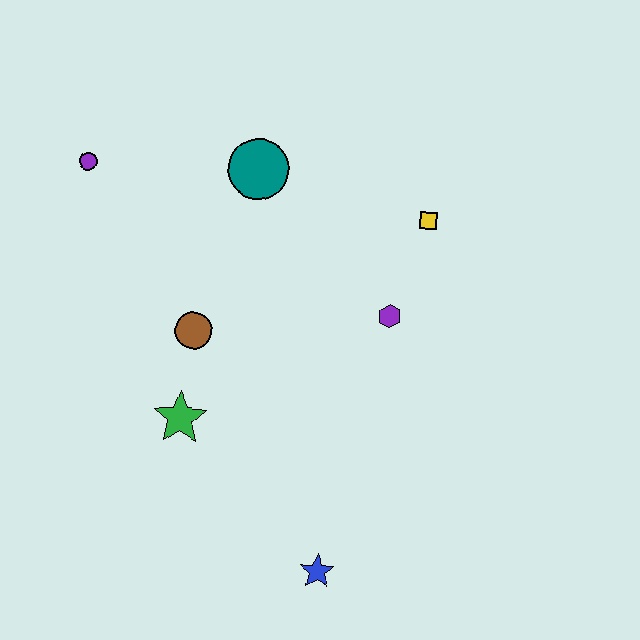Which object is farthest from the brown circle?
The blue star is farthest from the brown circle.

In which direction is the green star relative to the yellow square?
The green star is to the left of the yellow square.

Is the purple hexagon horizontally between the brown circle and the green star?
No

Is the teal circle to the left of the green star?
No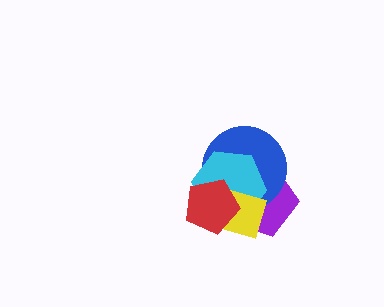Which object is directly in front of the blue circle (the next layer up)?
The cyan hexagon is directly in front of the blue circle.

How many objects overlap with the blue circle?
4 objects overlap with the blue circle.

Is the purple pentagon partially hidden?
Yes, it is partially covered by another shape.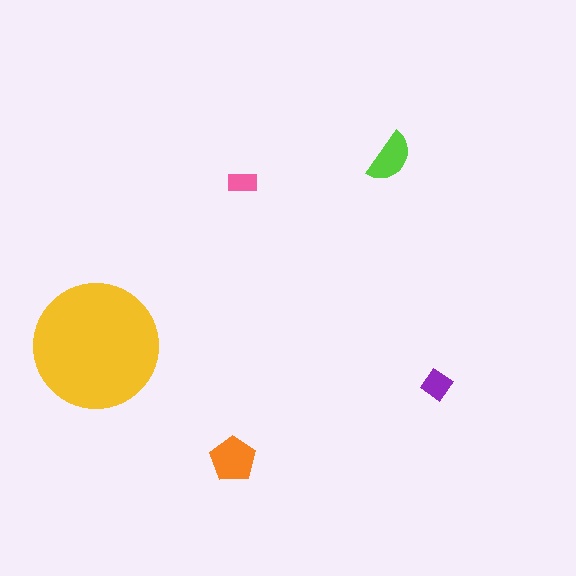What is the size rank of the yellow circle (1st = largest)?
1st.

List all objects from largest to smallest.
The yellow circle, the orange pentagon, the lime semicircle, the purple diamond, the pink rectangle.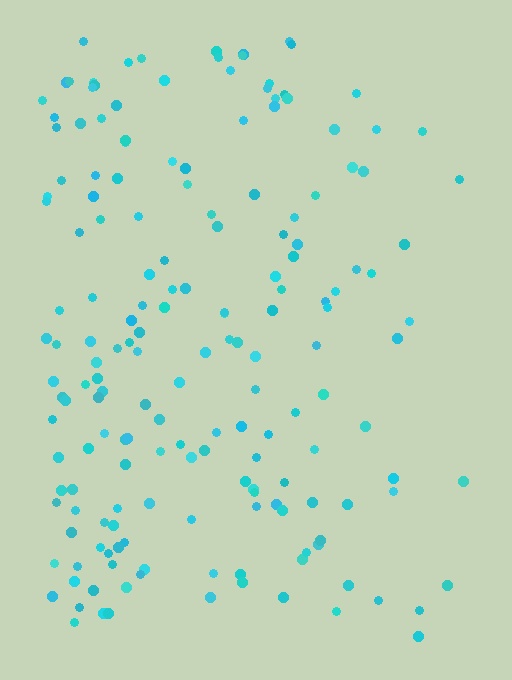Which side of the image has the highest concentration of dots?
The left.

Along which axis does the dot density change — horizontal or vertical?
Horizontal.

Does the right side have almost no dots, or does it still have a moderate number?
Still a moderate number, just noticeably fewer than the left.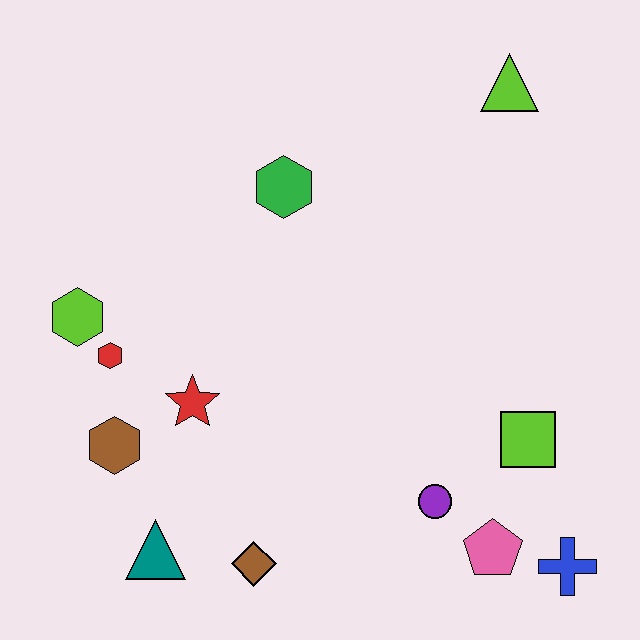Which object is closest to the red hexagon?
The lime hexagon is closest to the red hexagon.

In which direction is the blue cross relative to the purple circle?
The blue cross is to the right of the purple circle.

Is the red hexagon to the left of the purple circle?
Yes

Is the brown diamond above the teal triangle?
No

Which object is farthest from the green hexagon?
The blue cross is farthest from the green hexagon.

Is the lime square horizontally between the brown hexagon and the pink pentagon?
No